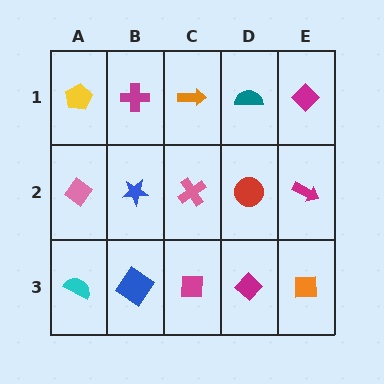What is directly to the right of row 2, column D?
A magenta arrow.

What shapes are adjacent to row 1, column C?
A pink cross (row 2, column C), a magenta cross (row 1, column B), a teal semicircle (row 1, column D).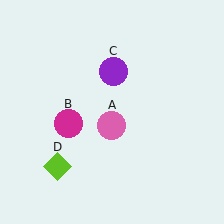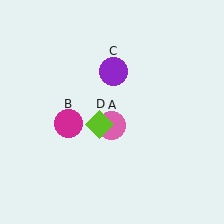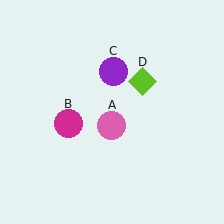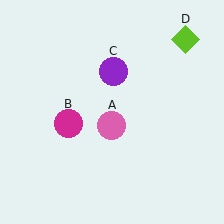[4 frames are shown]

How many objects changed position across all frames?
1 object changed position: lime diamond (object D).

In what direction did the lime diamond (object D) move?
The lime diamond (object D) moved up and to the right.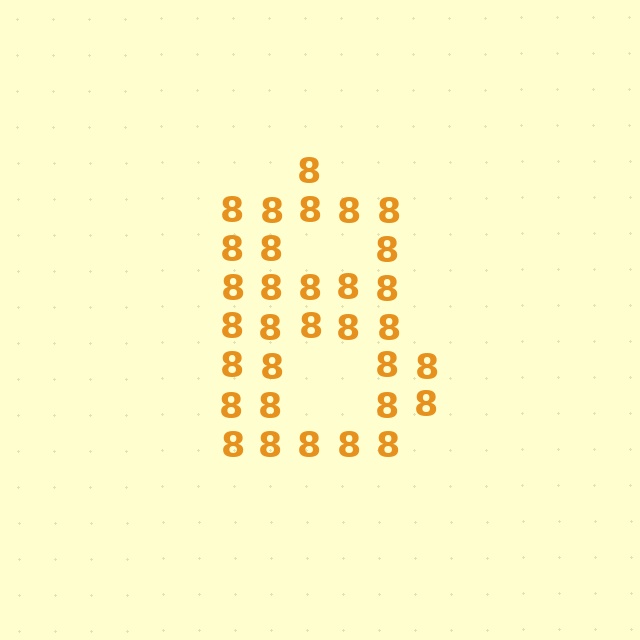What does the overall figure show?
The overall figure shows the digit 8.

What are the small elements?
The small elements are digit 8's.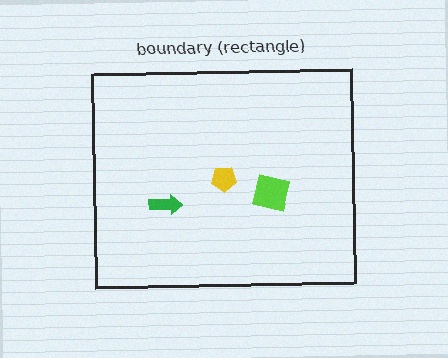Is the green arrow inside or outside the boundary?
Inside.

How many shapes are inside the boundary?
3 inside, 0 outside.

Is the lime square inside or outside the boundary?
Inside.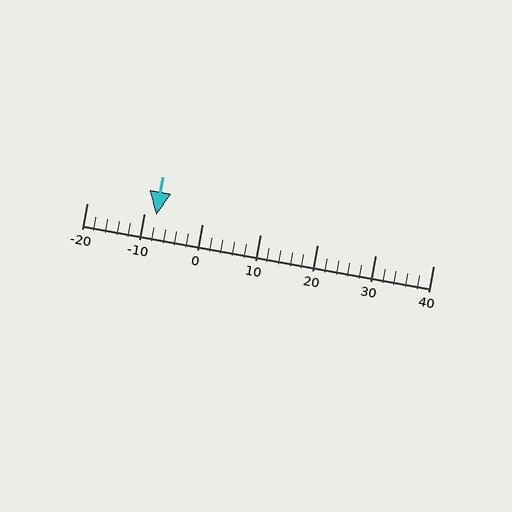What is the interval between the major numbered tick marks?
The major tick marks are spaced 10 units apart.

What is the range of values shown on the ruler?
The ruler shows values from -20 to 40.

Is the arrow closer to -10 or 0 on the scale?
The arrow is closer to -10.